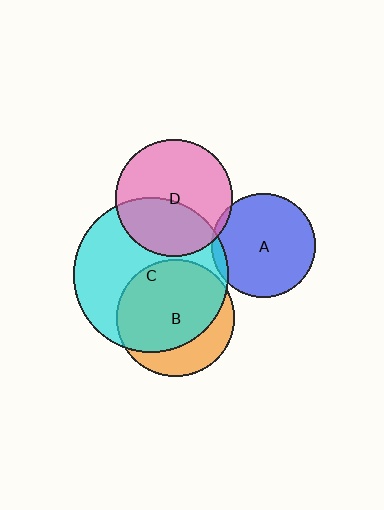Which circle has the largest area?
Circle C (cyan).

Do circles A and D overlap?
Yes.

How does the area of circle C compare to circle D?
Approximately 1.7 times.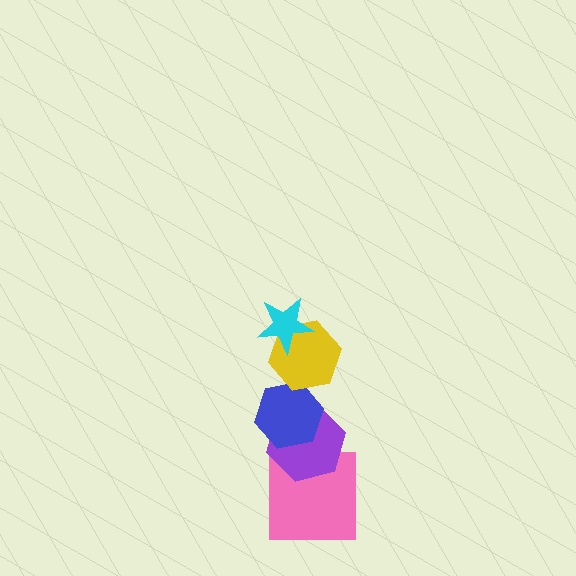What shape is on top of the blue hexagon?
The yellow hexagon is on top of the blue hexagon.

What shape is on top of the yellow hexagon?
The cyan star is on top of the yellow hexagon.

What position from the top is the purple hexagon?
The purple hexagon is 4th from the top.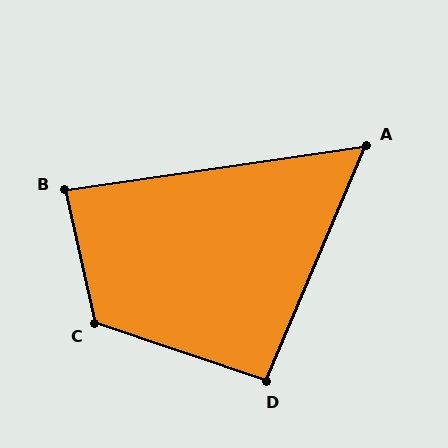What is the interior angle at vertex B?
Approximately 86 degrees (approximately right).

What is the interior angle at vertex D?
Approximately 94 degrees (approximately right).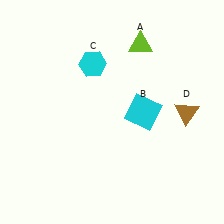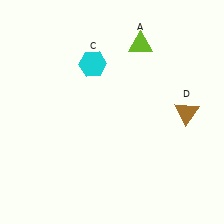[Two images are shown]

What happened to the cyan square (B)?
The cyan square (B) was removed in Image 2. It was in the bottom-right area of Image 1.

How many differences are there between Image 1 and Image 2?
There is 1 difference between the two images.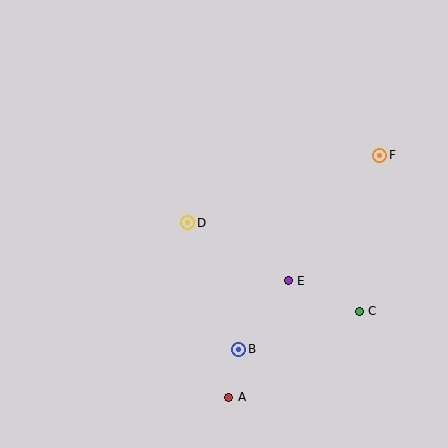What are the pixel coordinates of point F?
Point F is at (380, 155).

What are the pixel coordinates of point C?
Point C is at (359, 311).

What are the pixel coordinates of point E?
Point E is at (288, 281).